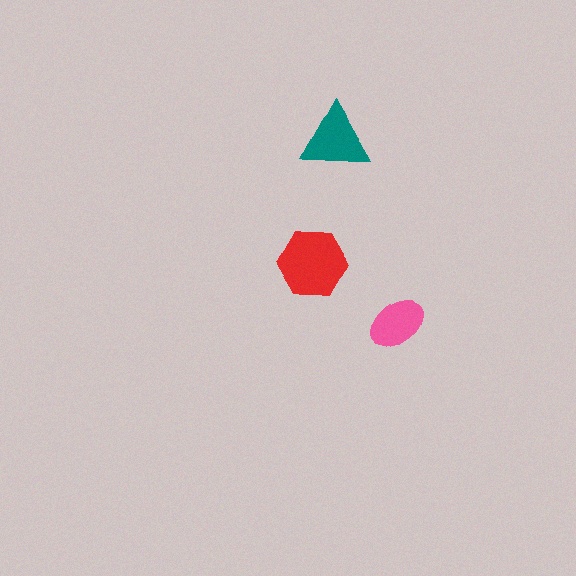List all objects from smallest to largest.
The pink ellipse, the teal triangle, the red hexagon.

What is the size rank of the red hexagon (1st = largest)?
1st.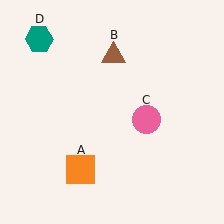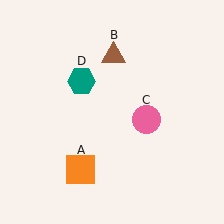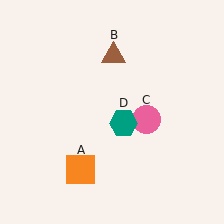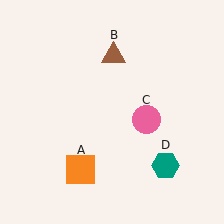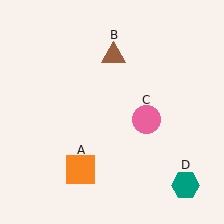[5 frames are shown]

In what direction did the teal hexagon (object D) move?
The teal hexagon (object D) moved down and to the right.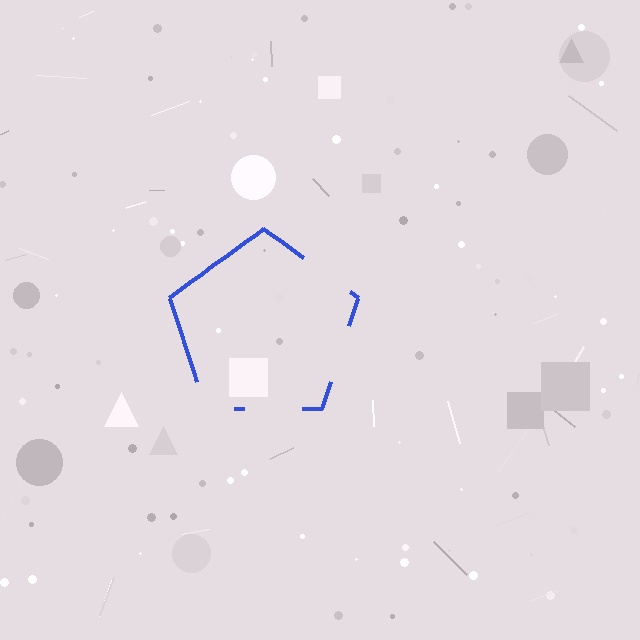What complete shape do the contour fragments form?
The contour fragments form a pentagon.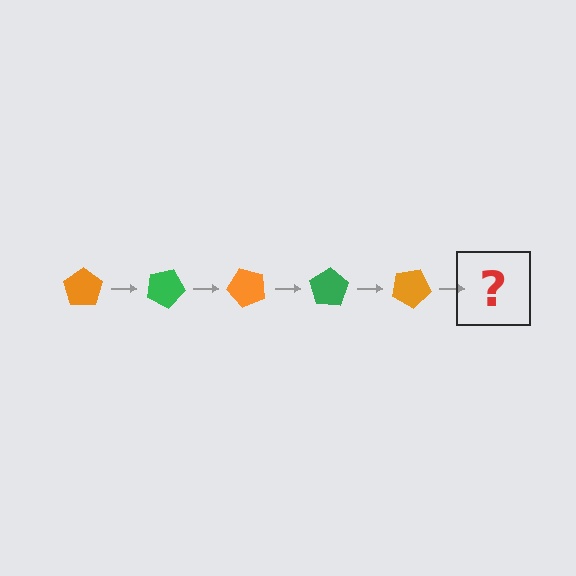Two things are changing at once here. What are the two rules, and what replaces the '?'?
The two rules are that it rotates 25 degrees each step and the color cycles through orange and green. The '?' should be a green pentagon, rotated 125 degrees from the start.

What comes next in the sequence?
The next element should be a green pentagon, rotated 125 degrees from the start.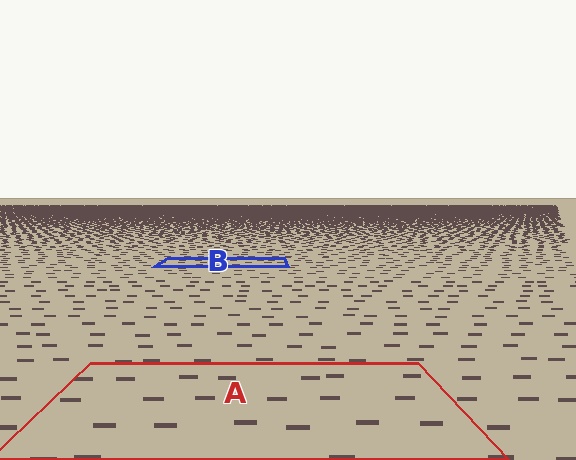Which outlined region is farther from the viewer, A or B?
Region B is farther from the viewer — the texture elements inside it appear smaller and more densely packed.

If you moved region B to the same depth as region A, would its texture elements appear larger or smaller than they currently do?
They would appear larger. At a closer depth, the same texture elements are projected at a bigger on-screen size.